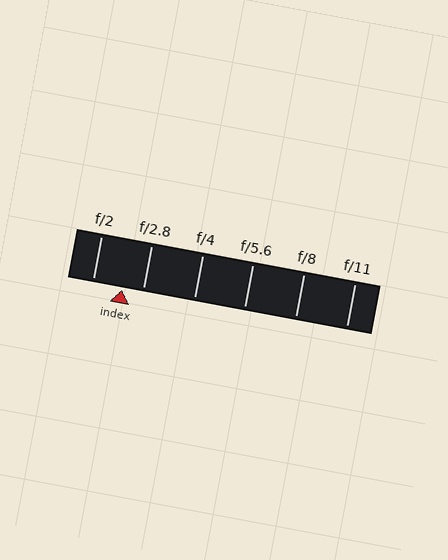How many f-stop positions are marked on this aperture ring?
There are 6 f-stop positions marked.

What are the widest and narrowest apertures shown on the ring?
The widest aperture shown is f/2 and the narrowest is f/11.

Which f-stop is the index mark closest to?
The index mark is closest to f/2.8.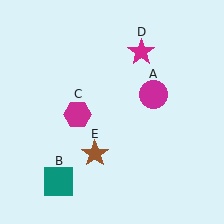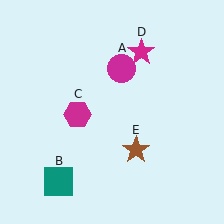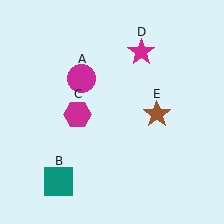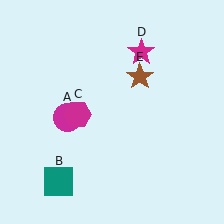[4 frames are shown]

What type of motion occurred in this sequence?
The magenta circle (object A), brown star (object E) rotated counterclockwise around the center of the scene.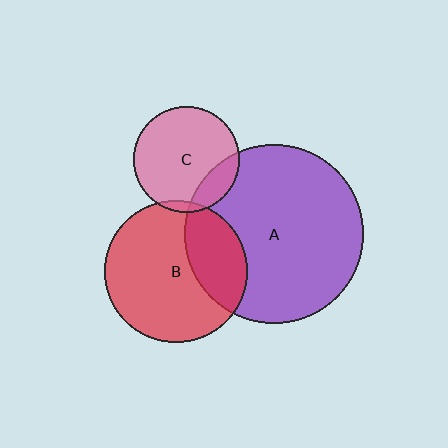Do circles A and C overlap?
Yes.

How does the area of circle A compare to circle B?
Approximately 1.6 times.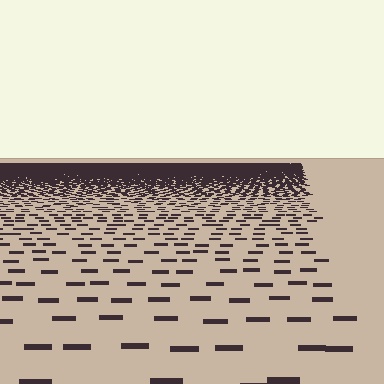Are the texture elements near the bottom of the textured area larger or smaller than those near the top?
Larger. Near the bottom, elements are closer to the viewer and appear at a bigger on-screen size.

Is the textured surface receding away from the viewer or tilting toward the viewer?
The surface is receding away from the viewer. Texture elements get smaller and denser toward the top.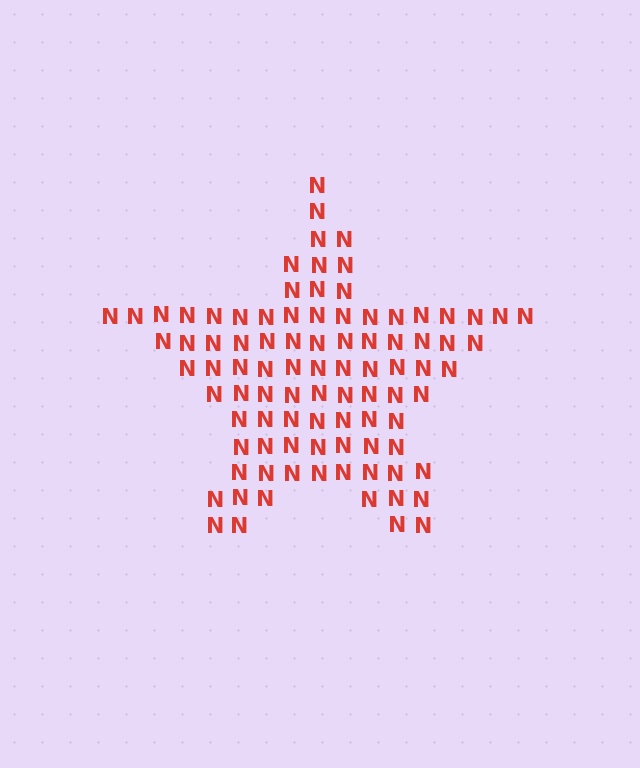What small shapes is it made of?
It is made of small letter N's.